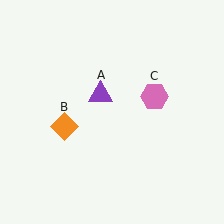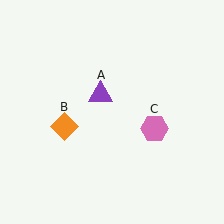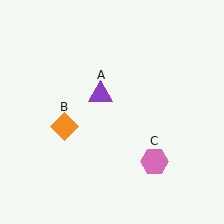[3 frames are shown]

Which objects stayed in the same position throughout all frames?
Purple triangle (object A) and orange diamond (object B) remained stationary.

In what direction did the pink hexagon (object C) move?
The pink hexagon (object C) moved down.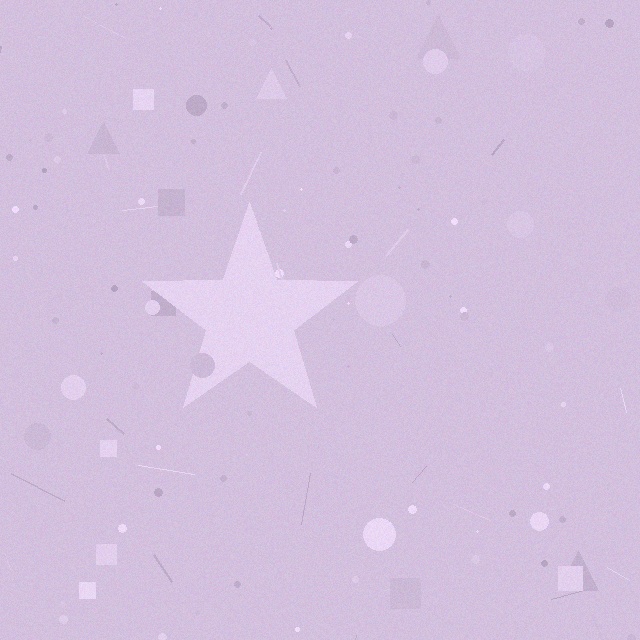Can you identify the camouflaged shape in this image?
The camouflaged shape is a star.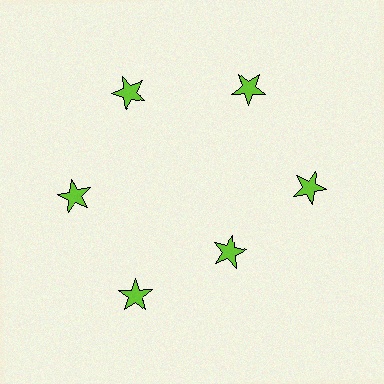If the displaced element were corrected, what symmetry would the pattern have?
It would have 6-fold rotational symmetry — the pattern would map onto itself every 60 degrees.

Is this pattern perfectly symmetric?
No. The 6 lime stars are arranged in a ring, but one element near the 5 o'clock position is pulled inward toward the center, breaking the 6-fold rotational symmetry.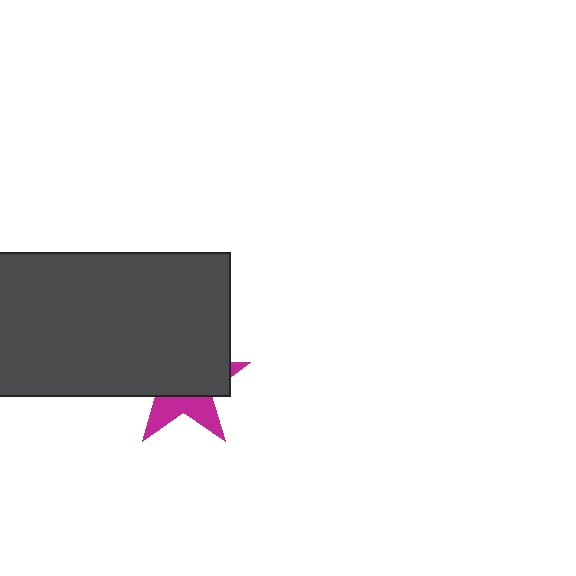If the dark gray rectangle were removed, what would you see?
You would see the complete magenta star.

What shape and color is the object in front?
The object in front is a dark gray rectangle.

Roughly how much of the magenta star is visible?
A small part of it is visible (roughly 35%).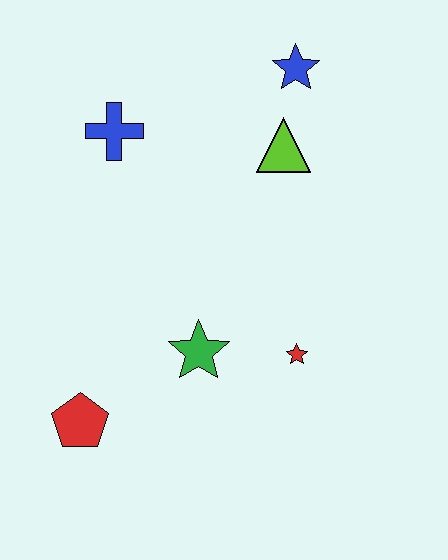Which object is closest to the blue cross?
The lime triangle is closest to the blue cross.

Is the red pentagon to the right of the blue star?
No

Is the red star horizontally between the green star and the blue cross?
No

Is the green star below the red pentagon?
No